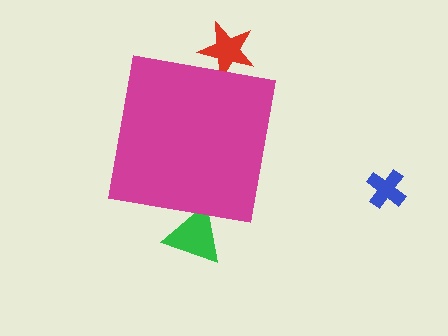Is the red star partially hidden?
Yes, the red star is partially hidden behind the magenta square.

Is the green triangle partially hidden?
Yes, the green triangle is partially hidden behind the magenta square.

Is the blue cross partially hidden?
No, the blue cross is fully visible.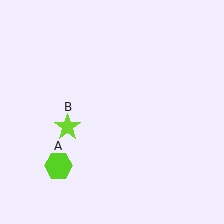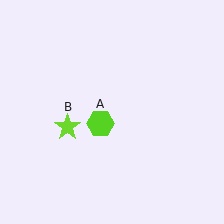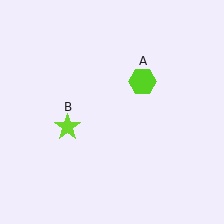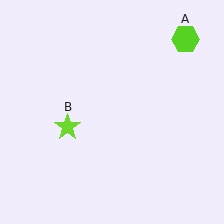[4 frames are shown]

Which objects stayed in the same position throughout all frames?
Lime star (object B) remained stationary.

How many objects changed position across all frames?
1 object changed position: lime hexagon (object A).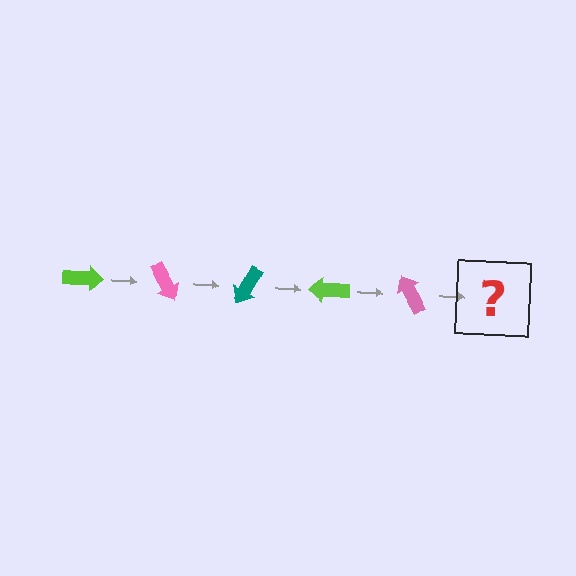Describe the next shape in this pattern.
It should be a teal arrow, rotated 300 degrees from the start.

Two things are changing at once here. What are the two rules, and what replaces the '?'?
The two rules are that it rotates 60 degrees each step and the color cycles through lime, pink, and teal. The '?' should be a teal arrow, rotated 300 degrees from the start.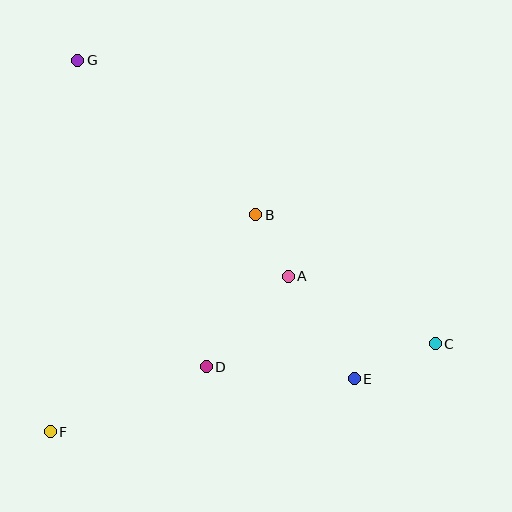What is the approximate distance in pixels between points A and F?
The distance between A and F is approximately 284 pixels.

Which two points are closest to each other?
Points A and B are closest to each other.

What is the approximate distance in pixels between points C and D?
The distance between C and D is approximately 230 pixels.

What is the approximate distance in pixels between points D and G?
The distance between D and G is approximately 332 pixels.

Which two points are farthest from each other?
Points C and G are farthest from each other.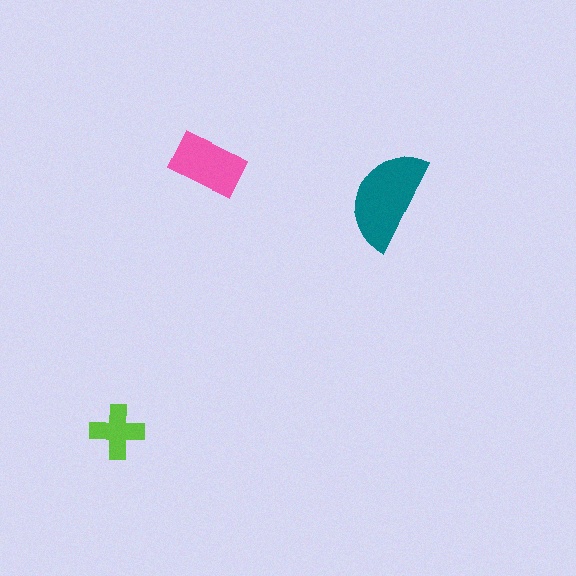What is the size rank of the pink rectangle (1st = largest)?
2nd.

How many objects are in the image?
There are 3 objects in the image.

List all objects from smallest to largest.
The lime cross, the pink rectangle, the teal semicircle.